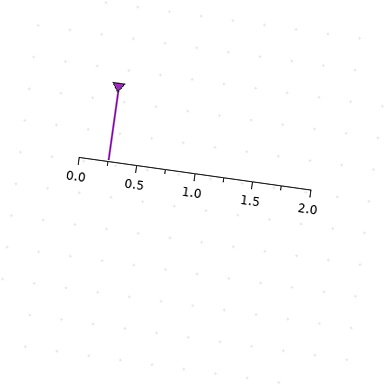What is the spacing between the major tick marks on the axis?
The major ticks are spaced 0.5 apart.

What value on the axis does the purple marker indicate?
The marker indicates approximately 0.25.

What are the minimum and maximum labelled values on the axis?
The axis runs from 0.0 to 2.0.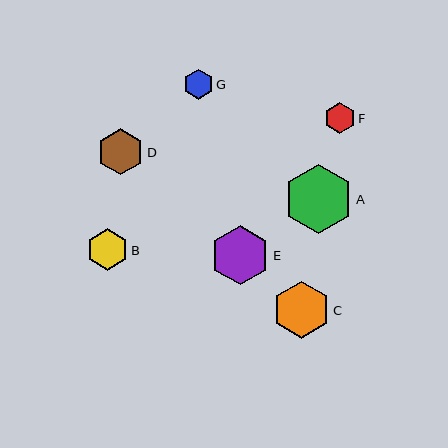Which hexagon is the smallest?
Hexagon G is the smallest with a size of approximately 30 pixels.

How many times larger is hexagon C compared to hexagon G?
Hexagon C is approximately 1.9 times the size of hexagon G.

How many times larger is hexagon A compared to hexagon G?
Hexagon A is approximately 2.3 times the size of hexagon G.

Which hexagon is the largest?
Hexagon A is the largest with a size of approximately 69 pixels.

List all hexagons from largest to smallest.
From largest to smallest: A, E, C, D, B, F, G.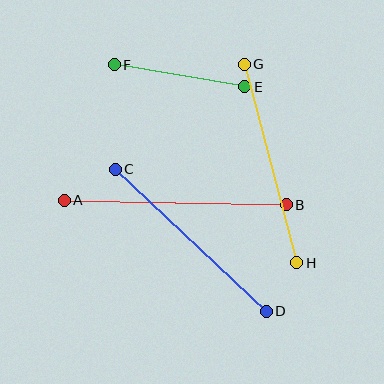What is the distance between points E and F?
The distance is approximately 132 pixels.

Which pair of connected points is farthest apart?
Points A and B are farthest apart.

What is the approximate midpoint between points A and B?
The midpoint is at approximately (175, 202) pixels.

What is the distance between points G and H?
The distance is approximately 205 pixels.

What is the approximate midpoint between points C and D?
The midpoint is at approximately (191, 240) pixels.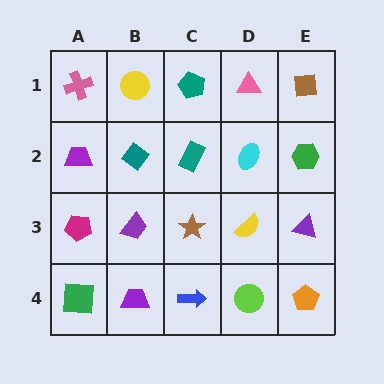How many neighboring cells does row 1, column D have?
3.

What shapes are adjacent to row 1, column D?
A cyan ellipse (row 2, column D), a teal pentagon (row 1, column C), a brown square (row 1, column E).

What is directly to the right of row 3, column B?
A brown star.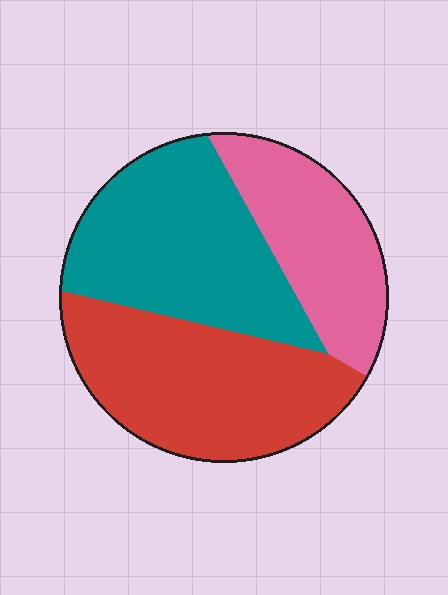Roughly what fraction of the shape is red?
Red takes up between a third and a half of the shape.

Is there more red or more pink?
Red.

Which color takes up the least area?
Pink, at roughly 25%.